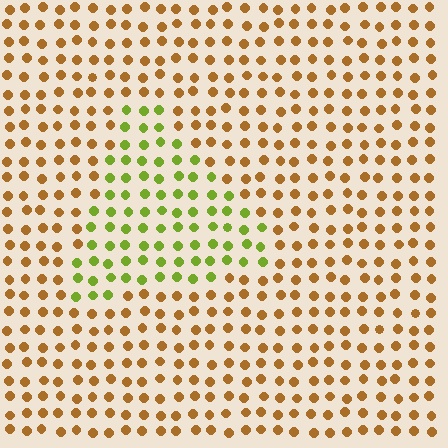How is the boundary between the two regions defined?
The boundary is defined purely by a slight shift in hue (about 53 degrees). Spacing, size, and orientation are identical on both sides.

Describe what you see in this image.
The image is filled with small brown elements in a uniform arrangement. A triangle-shaped region is visible where the elements are tinted to a slightly different hue, forming a subtle color boundary.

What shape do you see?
I see a triangle.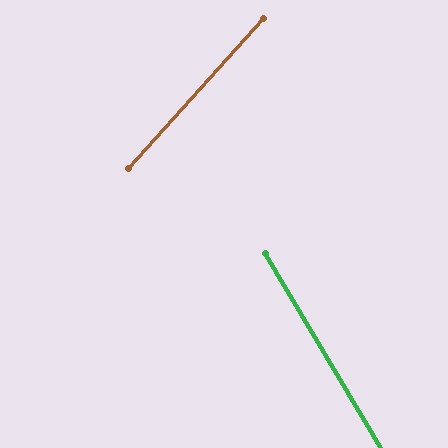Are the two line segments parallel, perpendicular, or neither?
Neither parallel nor perpendicular — they differ by about 73°.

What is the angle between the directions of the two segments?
Approximately 73 degrees.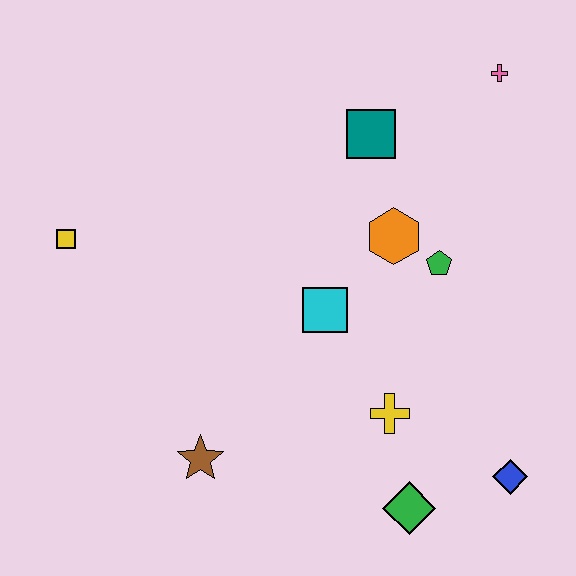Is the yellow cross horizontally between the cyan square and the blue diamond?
Yes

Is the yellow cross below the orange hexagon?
Yes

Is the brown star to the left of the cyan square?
Yes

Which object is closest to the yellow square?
The brown star is closest to the yellow square.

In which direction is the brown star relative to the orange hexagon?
The brown star is below the orange hexagon.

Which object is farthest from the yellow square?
The blue diamond is farthest from the yellow square.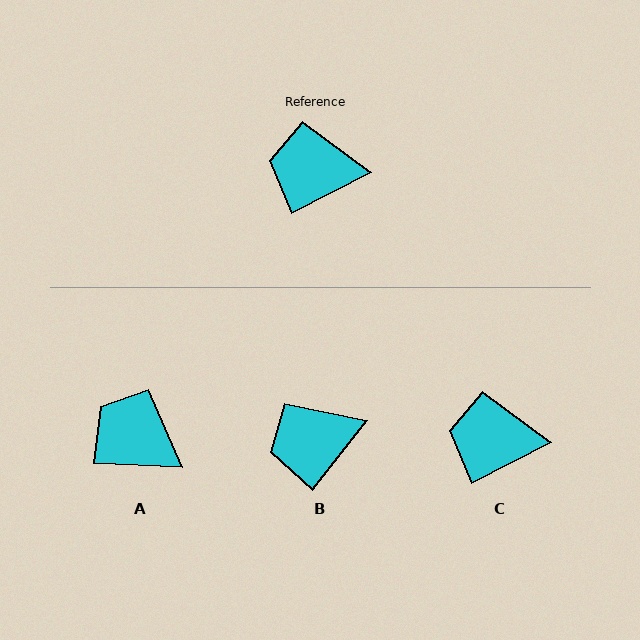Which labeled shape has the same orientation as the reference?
C.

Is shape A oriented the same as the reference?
No, it is off by about 30 degrees.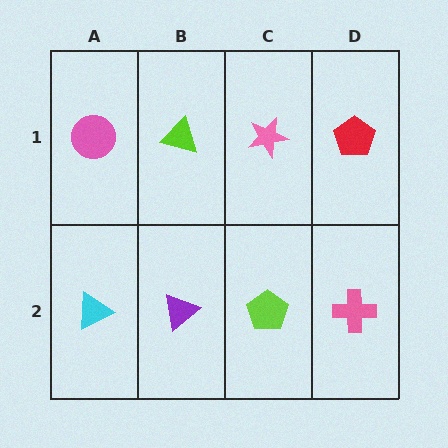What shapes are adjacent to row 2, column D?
A red pentagon (row 1, column D), a lime pentagon (row 2, column C).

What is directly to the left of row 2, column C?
A purple triangle.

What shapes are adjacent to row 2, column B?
A lime triangle (row 1, column B), a cyan triangle (row 2, column A), a lime pentagon (row 2, column C).